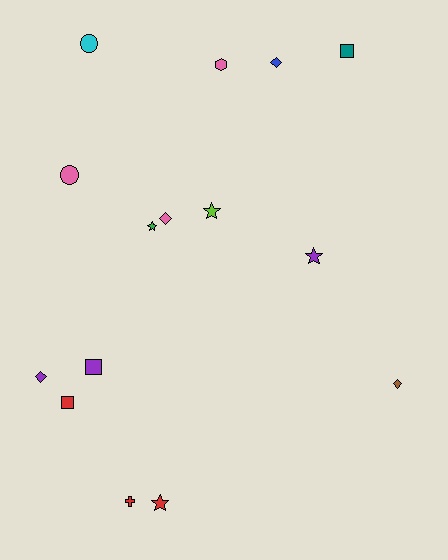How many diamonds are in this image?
There are 4 diamonds.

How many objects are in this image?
There are 15 objects.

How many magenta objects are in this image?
There are no magenta objects.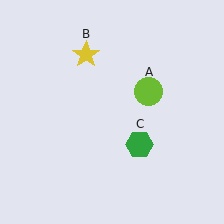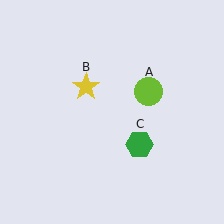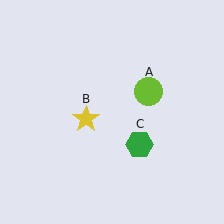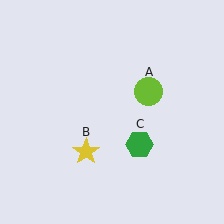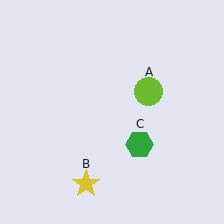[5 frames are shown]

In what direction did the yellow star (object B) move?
The yellow star (object B) moved down.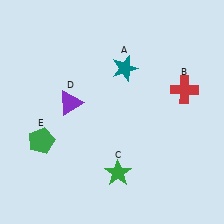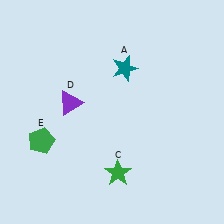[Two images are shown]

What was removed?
The red cross (B) was removed in Image 2.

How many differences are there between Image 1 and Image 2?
There is 1 difference between the two images.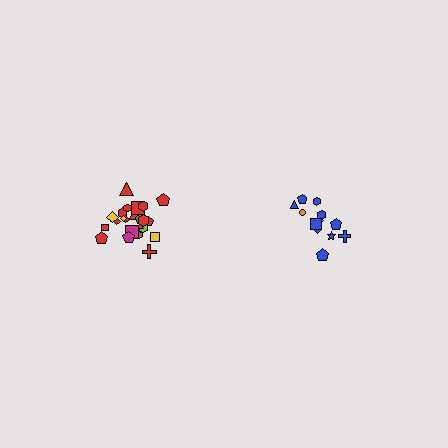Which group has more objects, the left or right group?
The left group.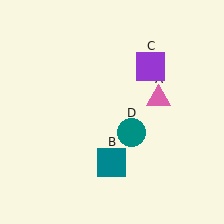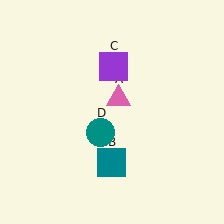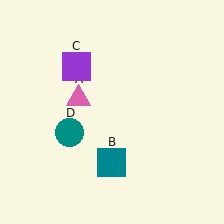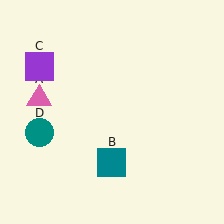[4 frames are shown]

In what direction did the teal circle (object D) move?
The teal circle (object D) moved left.